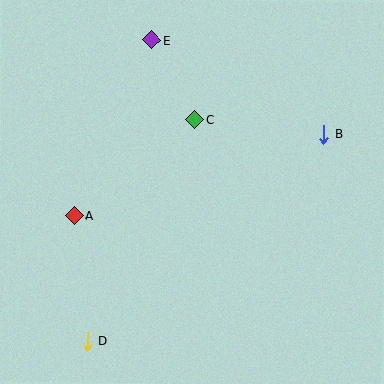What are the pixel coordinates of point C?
Point C is at (195, 120).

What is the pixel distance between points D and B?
The distance between D and B is 314 pixels.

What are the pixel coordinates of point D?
Point D is at (87, 341).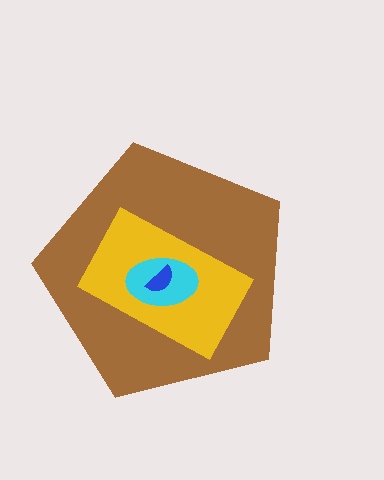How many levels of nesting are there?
4.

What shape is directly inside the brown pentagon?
The yellow rectangle.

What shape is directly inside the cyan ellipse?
The blue semicircle.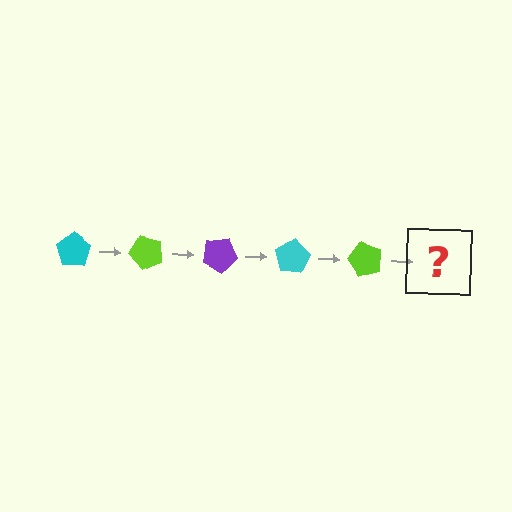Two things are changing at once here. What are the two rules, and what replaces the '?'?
The two rules are that it rotates 50 degrees each step and the color cycles through cyan, lime, and purple. The '?' should be a purple pentagon, rotated 250 degrees from the start.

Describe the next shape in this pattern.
It should be a purple pentagon, rotated 250 degrees from the start.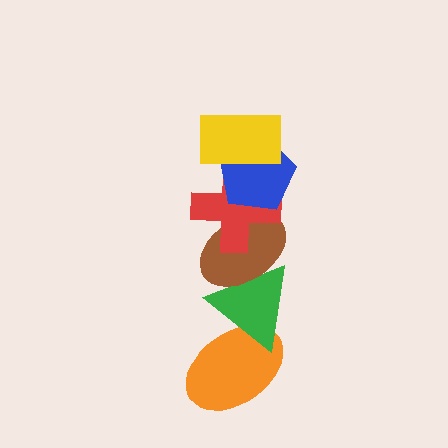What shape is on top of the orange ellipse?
The green triangle is on top of the orange ellipse.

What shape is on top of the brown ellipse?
The red cross is on top of the brown ellipse.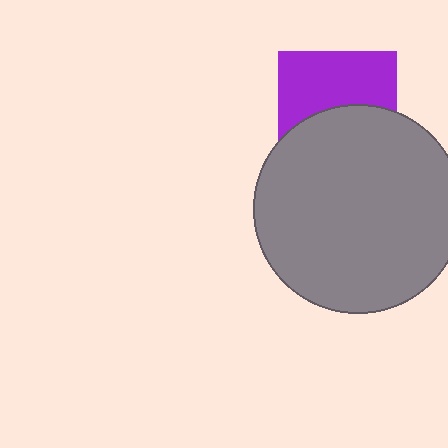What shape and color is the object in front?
The object in front is a gray circle.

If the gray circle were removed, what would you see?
You would see the complete purple square.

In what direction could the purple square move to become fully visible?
The purple square could move up. That would shift it out from behind the gray circle entirely.